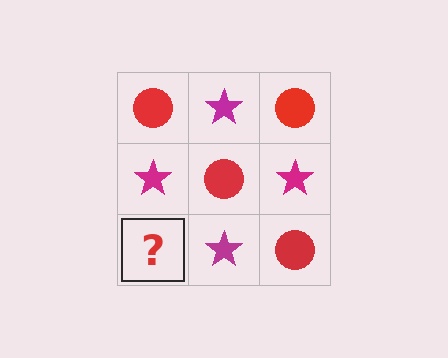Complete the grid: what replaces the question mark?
The question mark should be replaced with a red circle.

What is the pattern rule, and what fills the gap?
The rule is that it alternates red circle and magenta star in a checkerboard pattern. The gap should be filled with a red circle.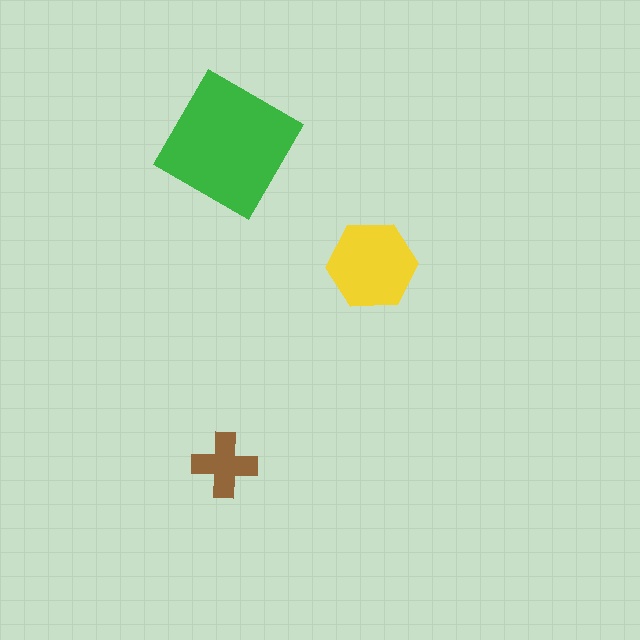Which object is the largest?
The green diamond.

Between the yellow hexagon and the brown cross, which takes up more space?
The yellow hexagon.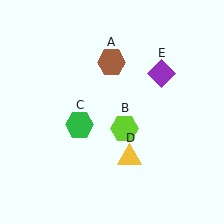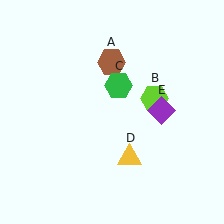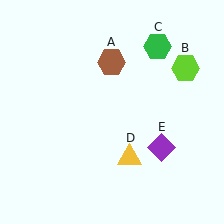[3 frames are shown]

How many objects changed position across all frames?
3 objects changed position: lime hexagon (object B), green hexagon (object C), purple diamond (object E).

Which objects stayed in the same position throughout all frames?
Brown hexagon (object A) and yellow triangle (object D) remained stationary.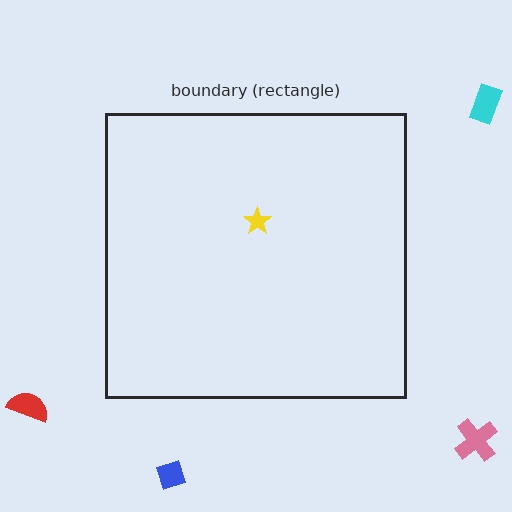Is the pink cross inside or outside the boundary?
Outside.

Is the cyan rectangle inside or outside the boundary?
Outside.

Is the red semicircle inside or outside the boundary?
Outside.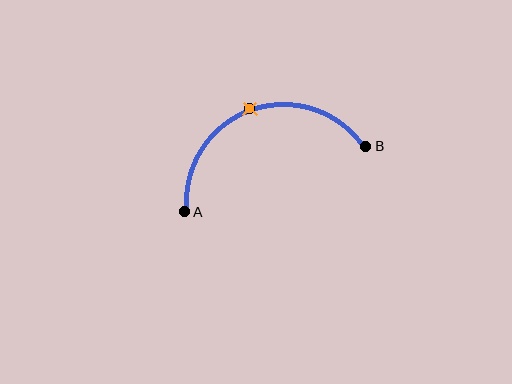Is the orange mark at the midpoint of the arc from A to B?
Yes. The orange mark lies on the arc at equal arc-length from both A and B — it is the arc midpoint.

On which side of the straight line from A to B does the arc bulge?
The arc bulges above the straight line connecting A and B.